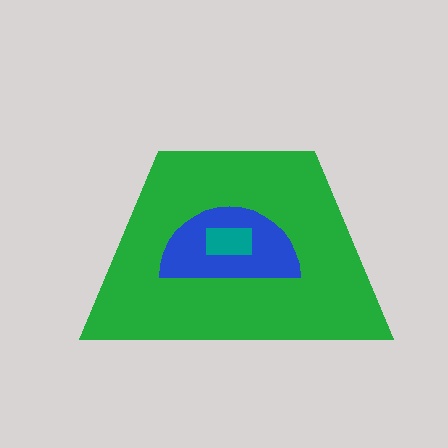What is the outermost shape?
The green trapezoid.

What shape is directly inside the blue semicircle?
The teal rectangle.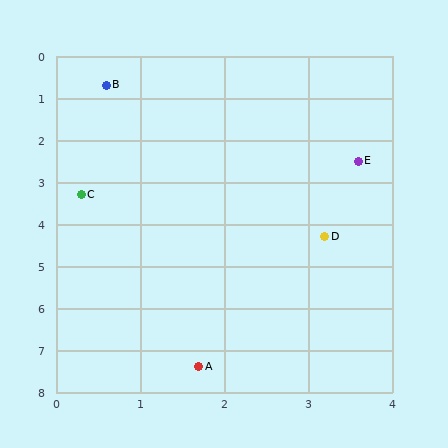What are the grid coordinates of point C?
Point C is at approximately (0.3, 3.3).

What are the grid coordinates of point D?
Point D is at approximately (3.2, 4.3).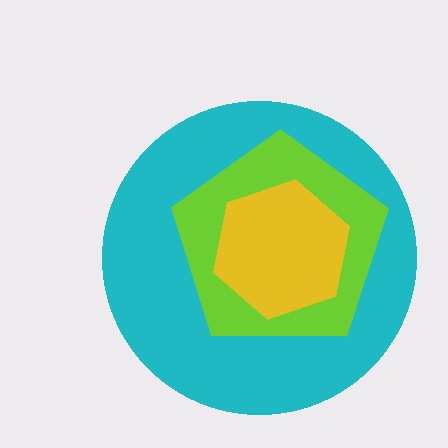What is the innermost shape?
The yellow hexagon.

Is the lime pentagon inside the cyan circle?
Yes.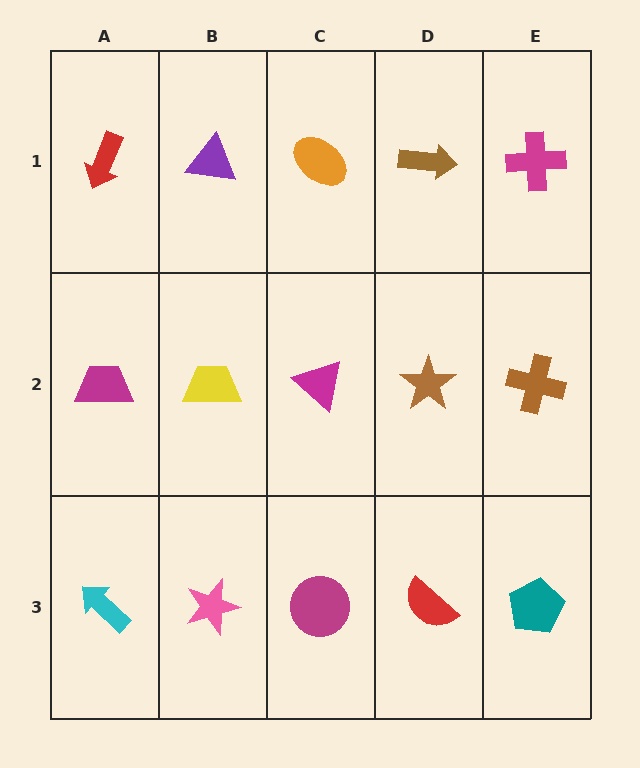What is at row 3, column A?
A cyan arrow.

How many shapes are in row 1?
5 shapes.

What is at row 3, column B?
A pink star.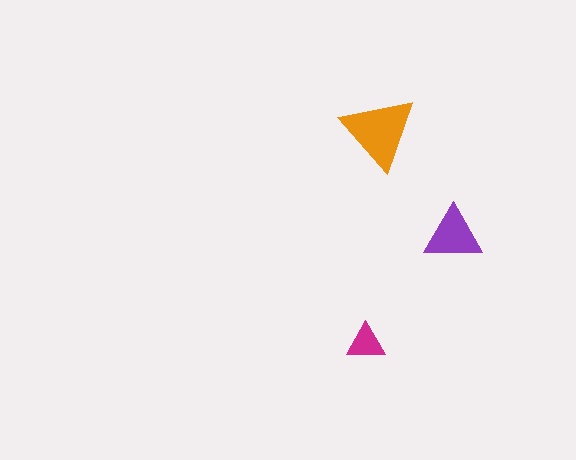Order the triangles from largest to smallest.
the orange one, the purple one, the magenta one.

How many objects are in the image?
There are 3 objects in the image.